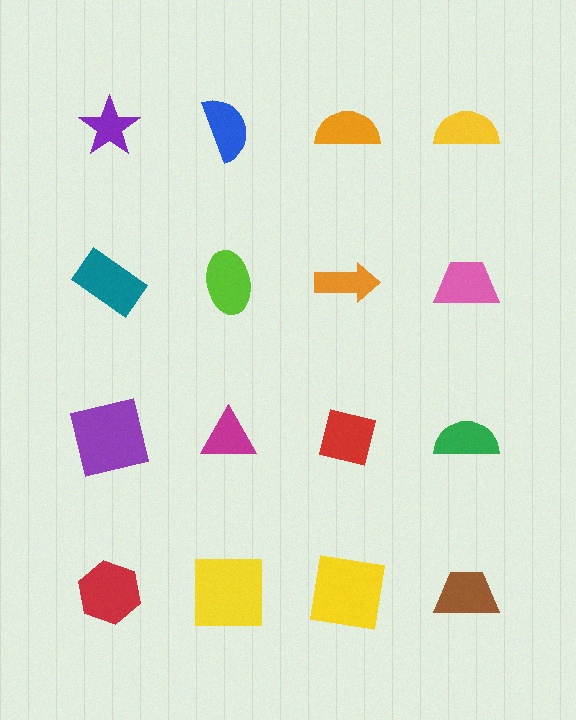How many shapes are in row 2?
4 shapes.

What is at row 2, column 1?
A teal rectangle.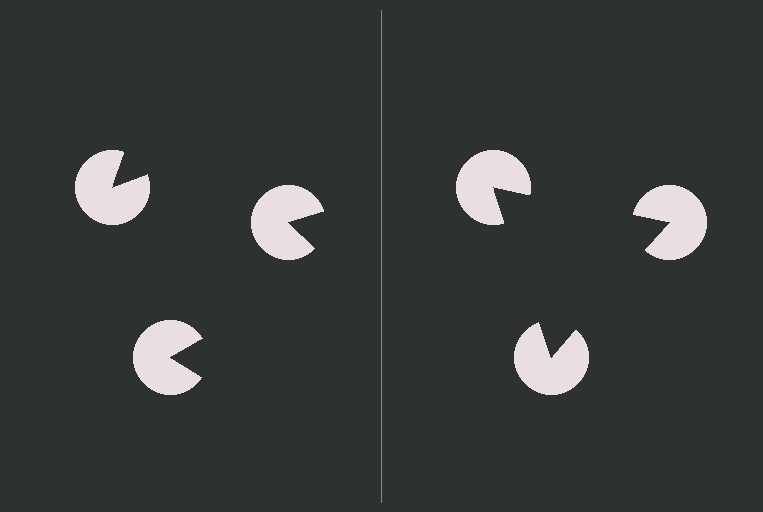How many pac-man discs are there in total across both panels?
6 — 3 on each side.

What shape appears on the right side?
An illusory triangle.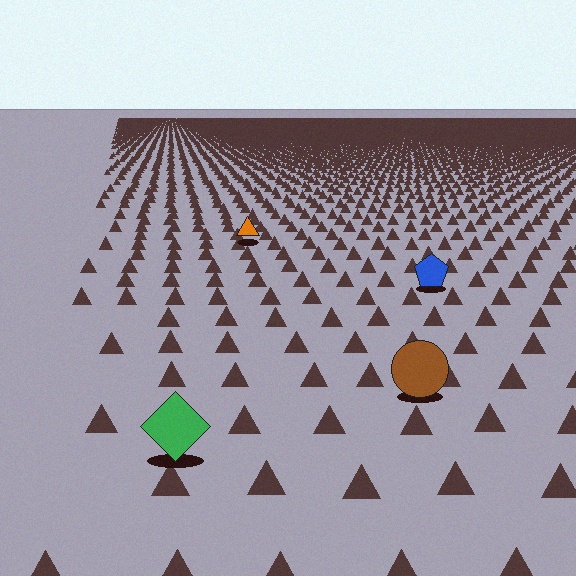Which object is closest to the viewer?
The green diamond is closest. The texture marks near it are larger and more spread out.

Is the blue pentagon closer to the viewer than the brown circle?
No. The brown circle is closer — you can tell from the texture gradient: the ground texture is coarser near it.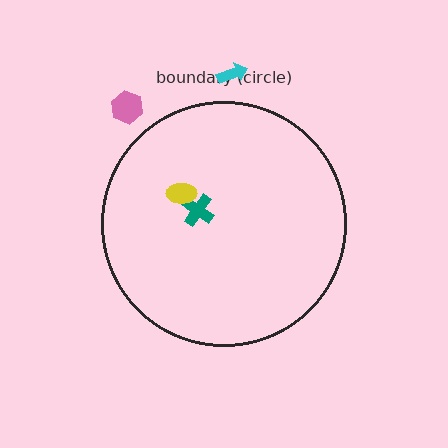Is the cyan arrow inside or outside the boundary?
Outside.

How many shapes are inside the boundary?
2 inside, 2 outside.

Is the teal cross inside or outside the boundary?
Inside.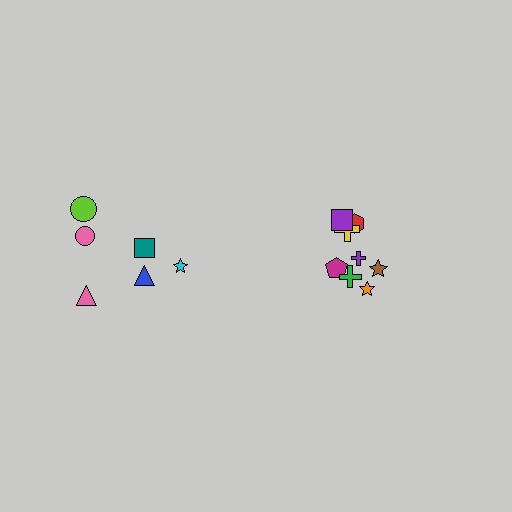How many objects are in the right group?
There are 8 objects.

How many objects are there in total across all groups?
There are 14 objects.